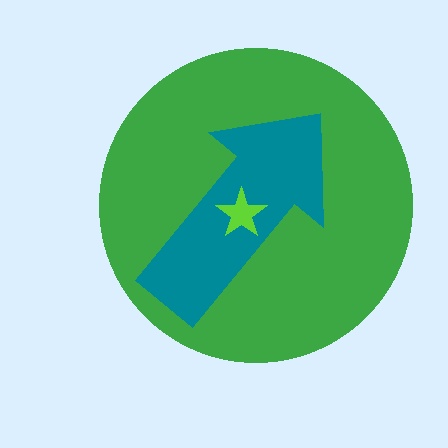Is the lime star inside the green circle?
Yes.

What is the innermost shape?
The lime star.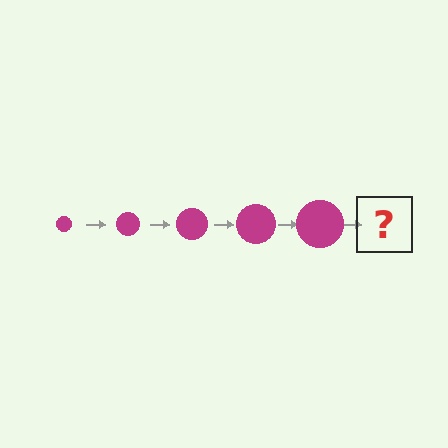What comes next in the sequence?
The next element should be a magenta circle, larger than the previous one.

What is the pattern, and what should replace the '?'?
The pattern is that the circle gets progressively larger each step. The '?' should be a magenta circle, larger than the previous one.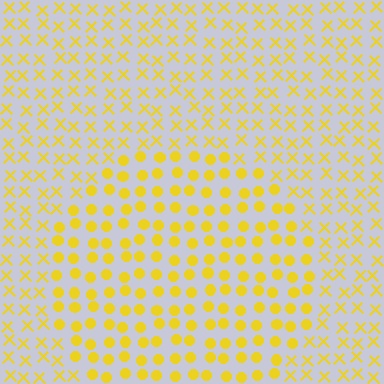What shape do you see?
I see a circle.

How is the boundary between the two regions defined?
The boundary is defined by a change in element shape: circles inside vs. X marks outside. All elements share the same color and spacing.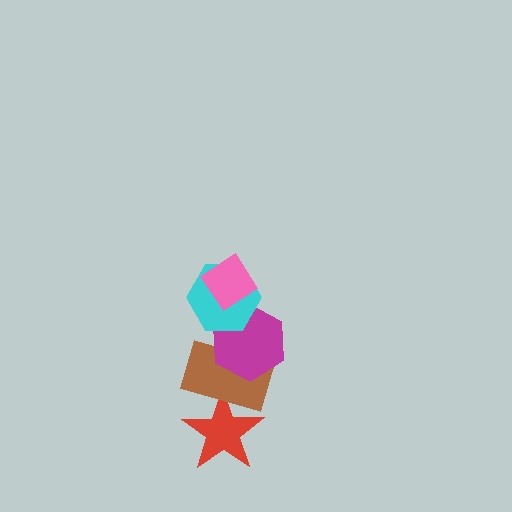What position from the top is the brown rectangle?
The brown rectangle is 4th from the top.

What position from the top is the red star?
The red star is 5th from the top.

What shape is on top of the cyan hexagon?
The pink diamond is on top of the cyan hexagon.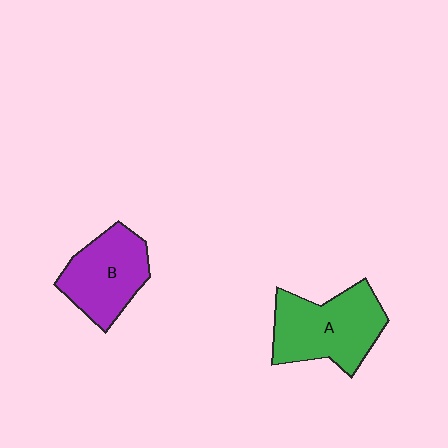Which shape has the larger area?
Shape A (green).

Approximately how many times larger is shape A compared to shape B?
Approximately 1.2 times.